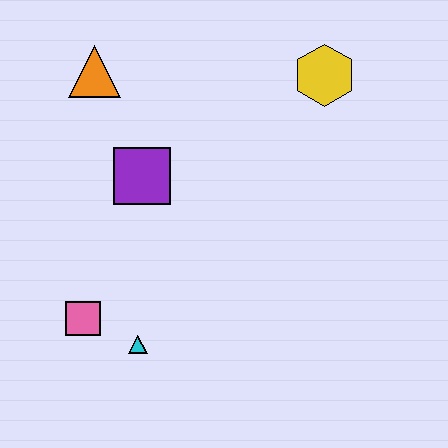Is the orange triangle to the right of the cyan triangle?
No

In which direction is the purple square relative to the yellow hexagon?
The purple square is to the left of the yellow hexagon.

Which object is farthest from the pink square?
The yellow hexagon is farthest from the pink square.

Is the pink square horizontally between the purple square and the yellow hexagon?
No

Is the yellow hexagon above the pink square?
Yes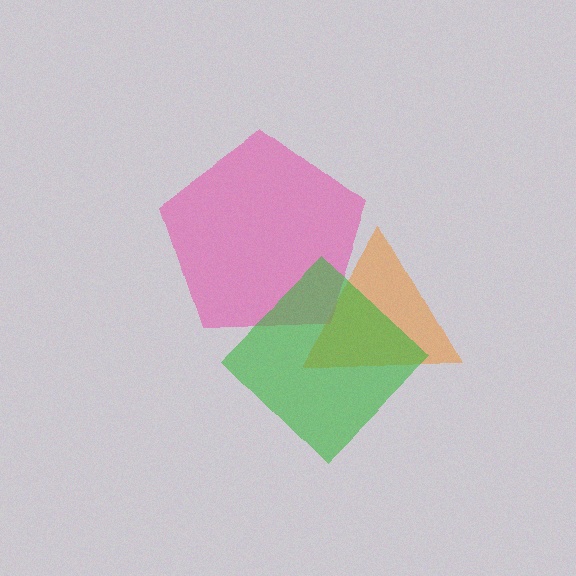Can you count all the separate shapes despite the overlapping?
Yes, there are 3 separate shapes.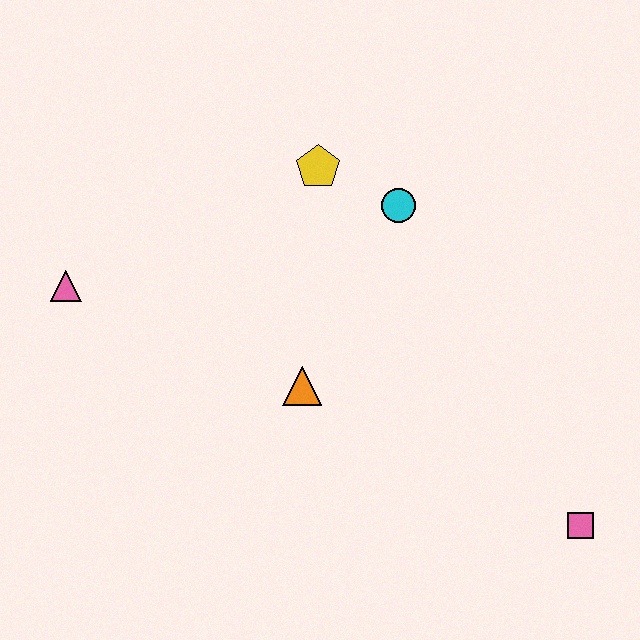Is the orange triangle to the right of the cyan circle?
No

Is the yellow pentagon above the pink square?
Yes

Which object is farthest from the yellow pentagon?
The pink square is farthest from the yellow pentagon.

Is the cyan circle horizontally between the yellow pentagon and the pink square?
Yes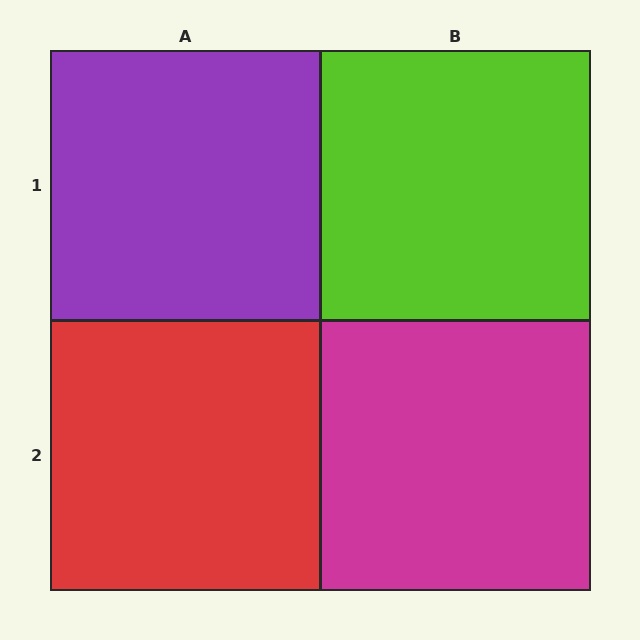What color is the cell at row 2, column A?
Red.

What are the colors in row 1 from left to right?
Purple, lime.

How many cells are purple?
1 cell is purple.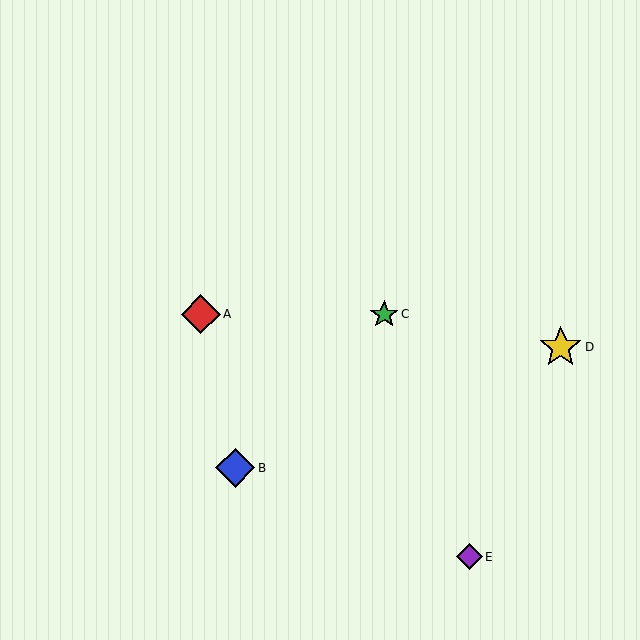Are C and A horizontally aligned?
Yes, both are at y≈314.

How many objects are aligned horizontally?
2 objects (A, C) are aligned horizontally.